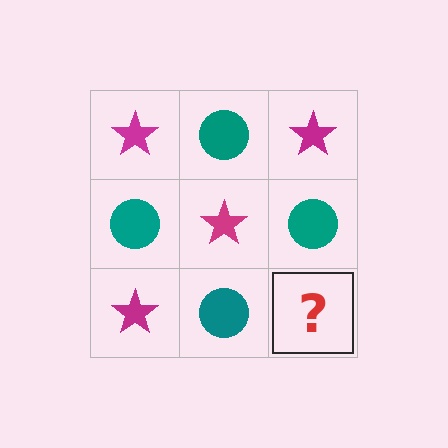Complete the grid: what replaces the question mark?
The question mark should be replaced with a magenta star.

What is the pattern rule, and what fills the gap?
The rule is that it alternates magenta star and teal circle in a checkerboard pattern. The gap should be filled with a magenta star.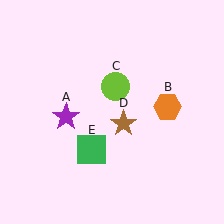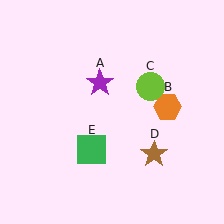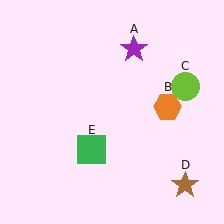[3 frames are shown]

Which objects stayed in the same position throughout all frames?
Orange hexagon (object B) and green square (object E) remained stationary.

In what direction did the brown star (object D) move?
The brown star (object D) moved down and to the right.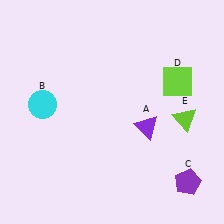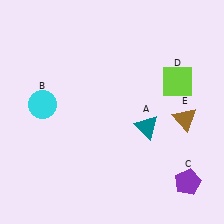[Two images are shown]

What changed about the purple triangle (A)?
In Image 1, A is purple. In Image 2, it changed to teal.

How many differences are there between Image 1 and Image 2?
There are 2 differences between the two images.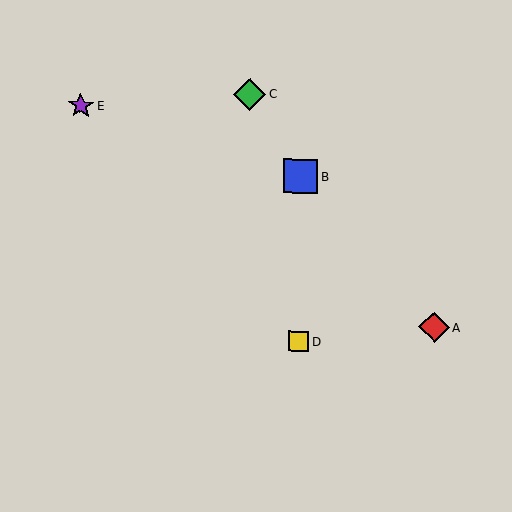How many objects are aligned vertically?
2 objects (B, D) are aligned vertically.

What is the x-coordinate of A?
Object A is at x≈434.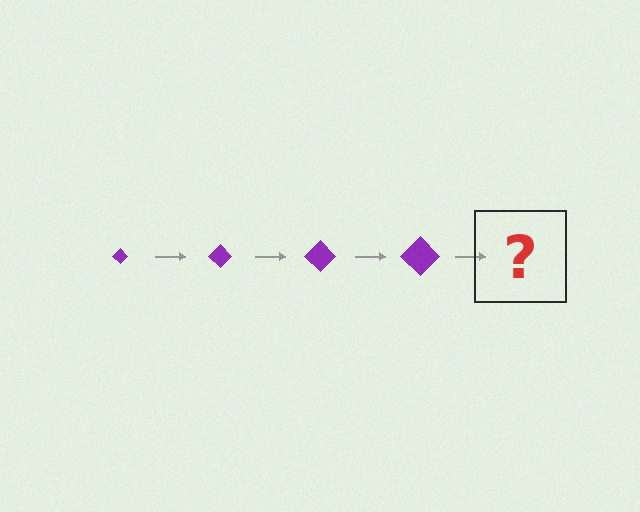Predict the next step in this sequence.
The next step is a purple diamond, larger than the previous one.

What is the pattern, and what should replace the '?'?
The pattern is that the diamond gets progressively larger each step. The '?' should be a purple diamond, larger than the previous one.